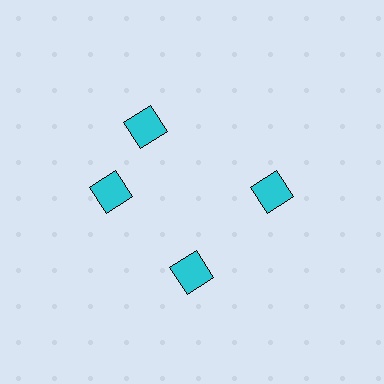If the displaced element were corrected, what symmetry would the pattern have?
It would have 4-fold rotational symmetry — the pattern would map onto itself every 90 degrees.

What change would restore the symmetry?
The symmetry would be restored by rotating it back into even spacing with its neighbors so that all 4 squares sit at equal angles and equal distance from the center.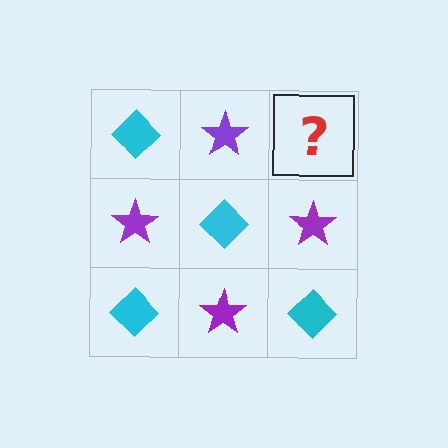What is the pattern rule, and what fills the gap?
The rule is that it alternates cyan diamond and purple star in a checkerboard pattern. The gap should be filled with a cyan diamond.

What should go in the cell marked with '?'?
The missing cell should contain a cyan diamond.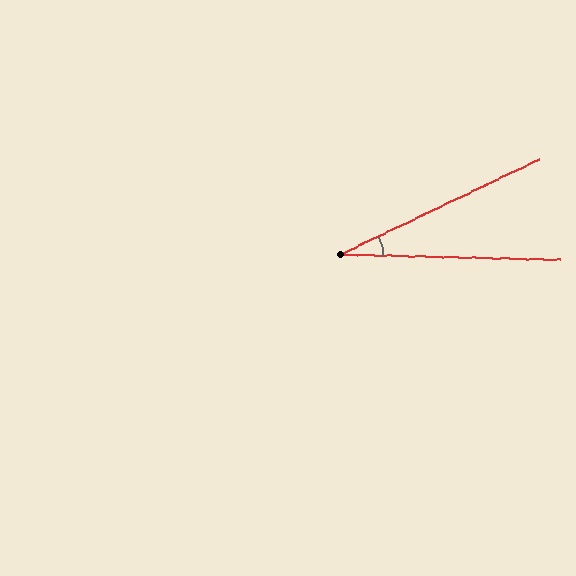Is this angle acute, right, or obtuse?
It is acute.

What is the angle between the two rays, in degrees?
Approximately 27 degrees.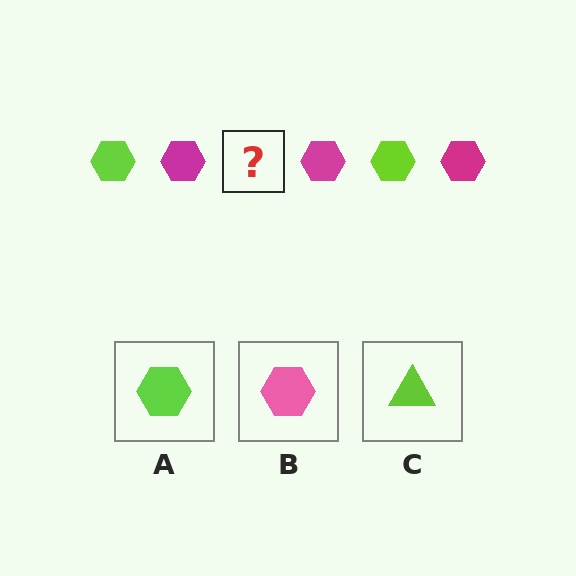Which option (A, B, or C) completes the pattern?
A.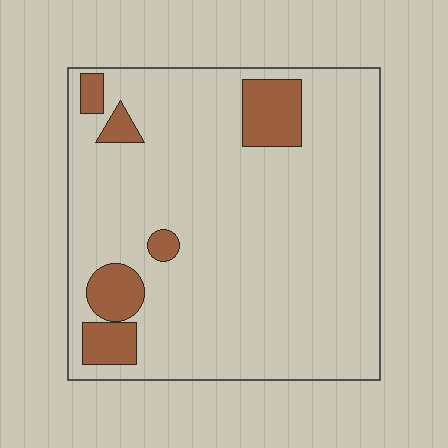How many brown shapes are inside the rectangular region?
6.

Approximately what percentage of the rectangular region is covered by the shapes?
Approximately 10%.